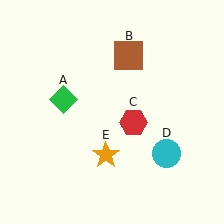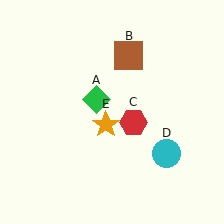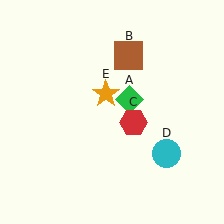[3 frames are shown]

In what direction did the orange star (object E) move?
The orange star (object E) moved up.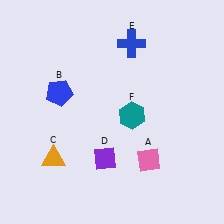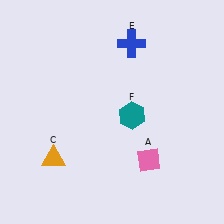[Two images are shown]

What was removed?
The purple diamond (D), the blue pentagon (B) were removed in Image 2.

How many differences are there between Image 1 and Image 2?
There are 2 differences between the two images.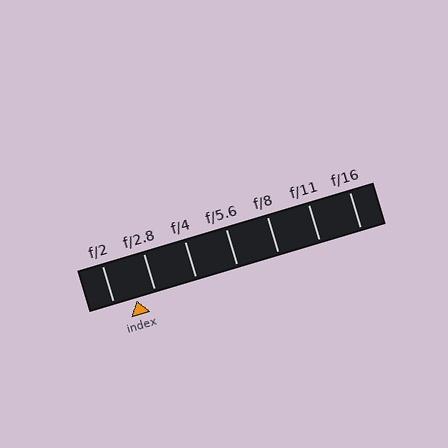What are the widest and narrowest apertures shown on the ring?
The widest aperture shown is f/2 and the narrowest is f/16.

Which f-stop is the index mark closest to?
The index mark is closest to f/2.8.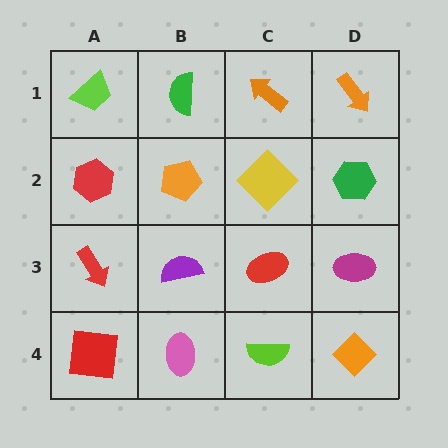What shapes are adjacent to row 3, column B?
An orange pentagon (row 2, column B), a pink ellipse (row 4, column B), a red arrow (row 3, column A), a red ellipse (row 3, column C).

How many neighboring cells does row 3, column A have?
3.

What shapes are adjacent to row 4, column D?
A magenta ellipse (row 3, column D), a lime semicircle (row 4, column C).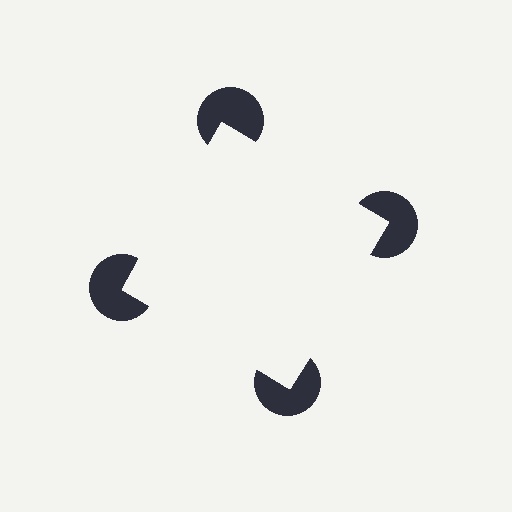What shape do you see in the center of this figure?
An illusory square — its edges are inferred from the aligned wedge cuts in the pac-man discs, not physically drawn.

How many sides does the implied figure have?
4 sides.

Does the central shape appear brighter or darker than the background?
It typically appears slightly brighter than the background, even though no actual brightness change is drawn.